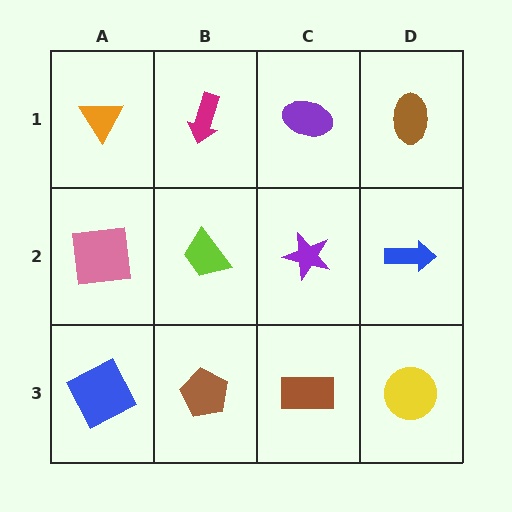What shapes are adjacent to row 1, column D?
A blue arrow (row 2, column D), a purple ellipse (row 1, column C).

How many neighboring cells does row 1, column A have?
2.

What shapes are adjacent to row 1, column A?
A pink square (row 2, column A), a magenta arrow (row 1, column B).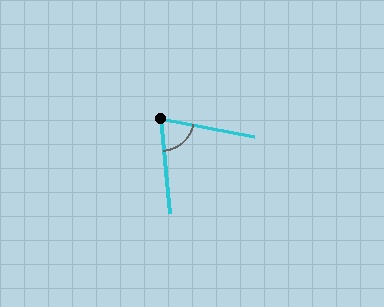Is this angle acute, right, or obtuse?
It is acute.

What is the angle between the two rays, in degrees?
Approximately 74 degrees.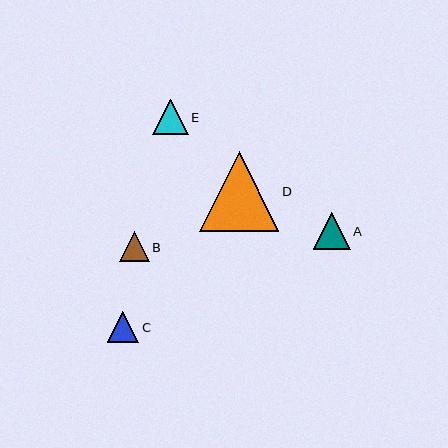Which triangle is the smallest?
Triangle B is the smallest with a size of approximately 30 pixels.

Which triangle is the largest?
Triangle D is the largest with a size of approximately 80 pixels.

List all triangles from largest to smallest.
From largest to smallest: D, A, E, C, B.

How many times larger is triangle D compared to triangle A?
Triangle D is approximately 2.2 times the size of triangle A.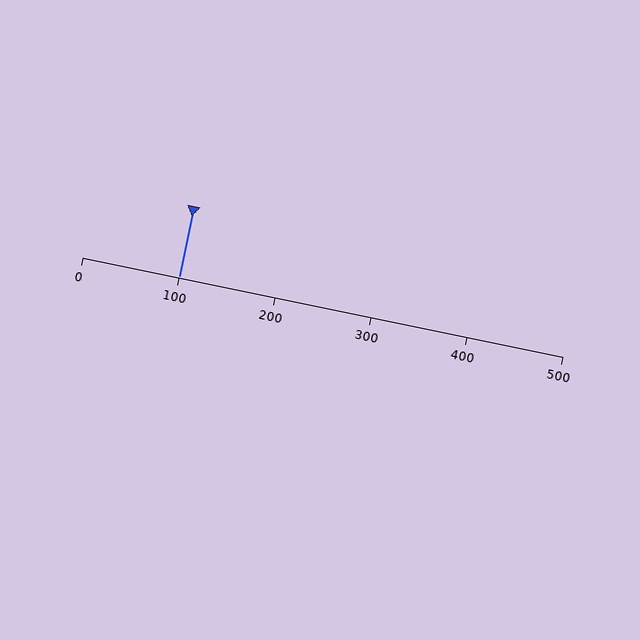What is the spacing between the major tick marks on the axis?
The major ticks are spaced 100 apart.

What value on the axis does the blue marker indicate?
The marker indicates approximately 100.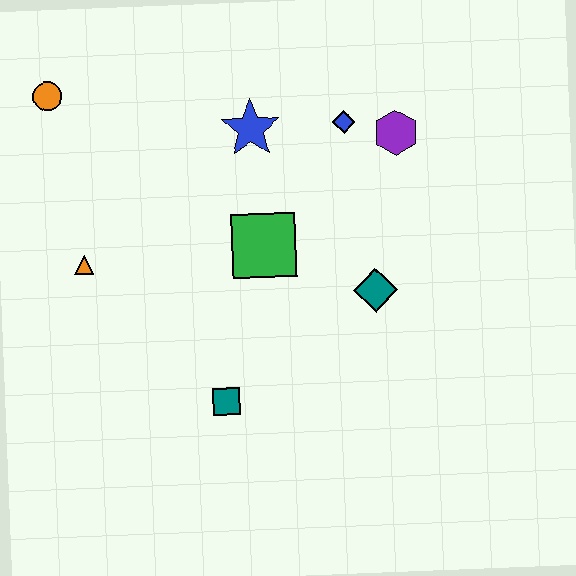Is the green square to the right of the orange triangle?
Yes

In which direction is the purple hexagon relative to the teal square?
The purple hexagon is above the teal square.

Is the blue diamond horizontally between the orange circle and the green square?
No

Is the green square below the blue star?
Yes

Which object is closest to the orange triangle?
The orange circle is closest to the orange triangle.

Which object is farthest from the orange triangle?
The purple hexagon is farthest from the orange triangle.